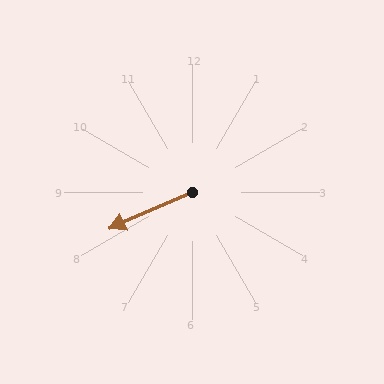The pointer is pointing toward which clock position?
Roughly 8 o'clock.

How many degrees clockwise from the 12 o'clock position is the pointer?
Approximately 246 degrees.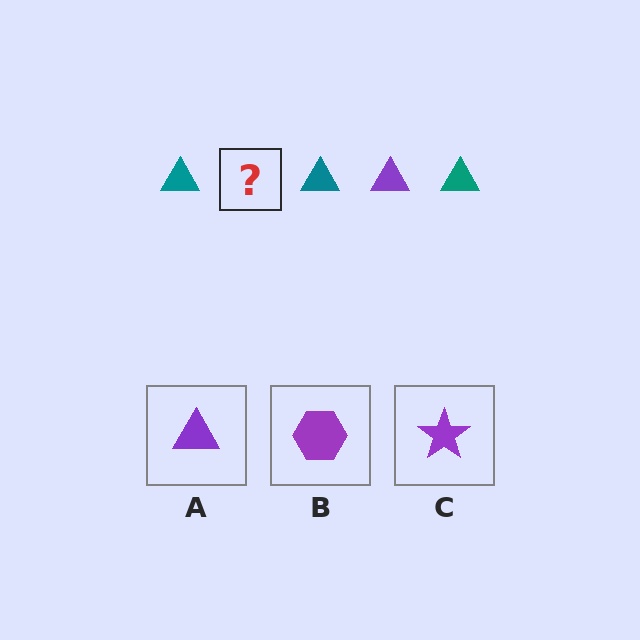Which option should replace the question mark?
Option A.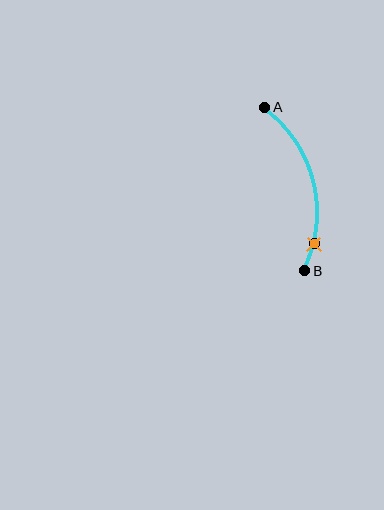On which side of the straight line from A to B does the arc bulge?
The arc bulges to the right of the straight line connecting A and B.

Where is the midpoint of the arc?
The arc midpoint is the point on the curve farthest from the straight line joining A and B. It sits to the right of that line.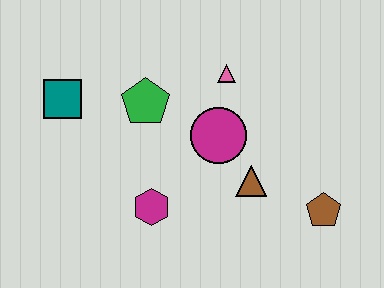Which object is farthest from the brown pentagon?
The teal square is farthest from the brown pentagon.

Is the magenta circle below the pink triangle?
Yes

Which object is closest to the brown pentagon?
The brown triangle is closest to the brown pentagon.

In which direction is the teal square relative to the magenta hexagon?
The teal square is above the magenta hexagon.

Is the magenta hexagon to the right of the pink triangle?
No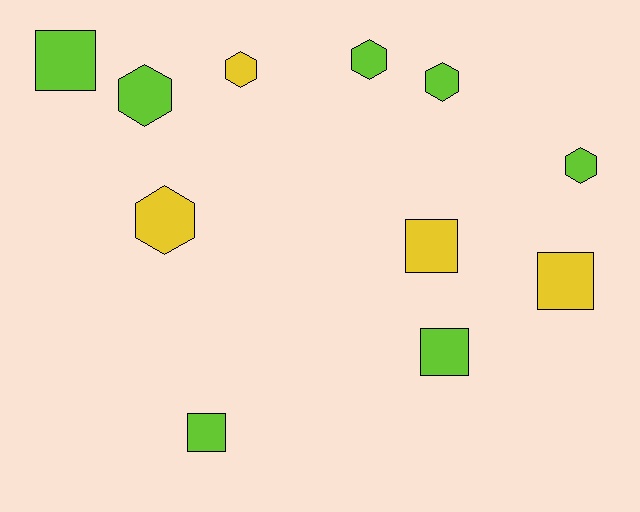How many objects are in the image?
There are 11 objects.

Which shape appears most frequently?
Hexagon, with 6 objects.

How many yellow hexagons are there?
There are 2 yellow hexagons.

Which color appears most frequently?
Lime, with 7 objects.